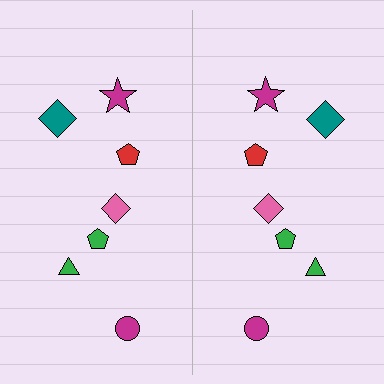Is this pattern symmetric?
Yes, this pattern has bilateral (reflection) symmetry.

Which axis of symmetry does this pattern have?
The pattern has a vertical axis of symmetry running through the center of the image.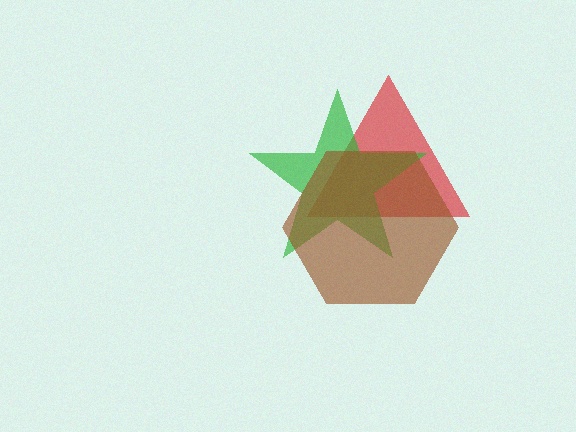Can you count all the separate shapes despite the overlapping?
Yes, there are 3 separate shapes.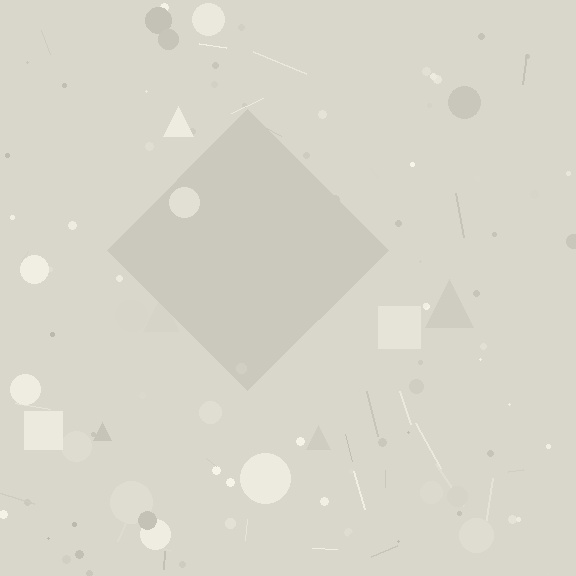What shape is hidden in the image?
A diamond is hidden in the image.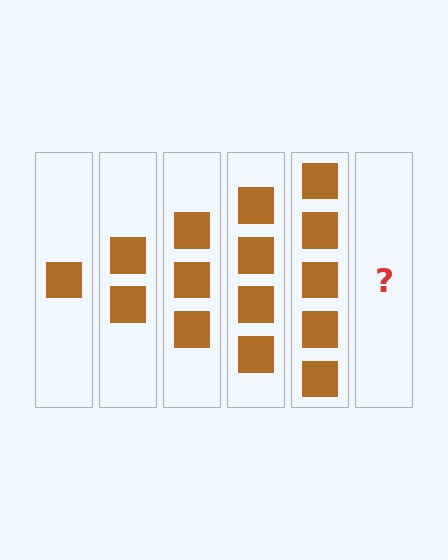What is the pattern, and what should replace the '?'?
The pattern is that each step adds one more square. The '?' should be 6 squares.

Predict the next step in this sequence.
The next step is 6 squares.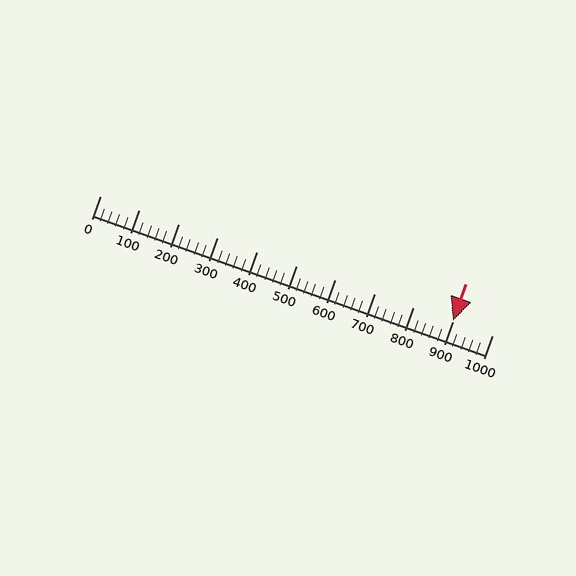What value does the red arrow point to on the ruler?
The red arrow points to approximately 900.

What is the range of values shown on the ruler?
The ruler shows values from 0 to 1000.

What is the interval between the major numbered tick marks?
The major tick marks are spaced 100 units apart.